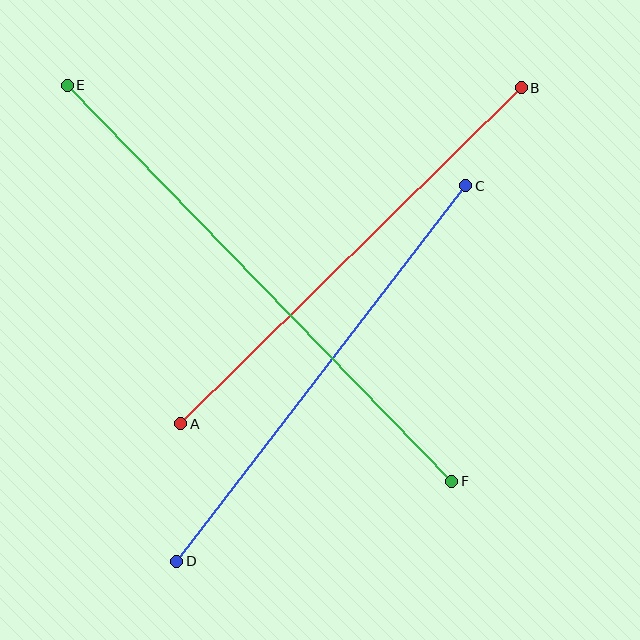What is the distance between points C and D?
The distance is approximately 474 pixels.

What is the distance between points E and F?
The distance is approximately 552 pixels.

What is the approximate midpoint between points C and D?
The midpoint is at approximately (321, 374) pixels.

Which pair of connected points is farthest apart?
Points E and F are farthest apart.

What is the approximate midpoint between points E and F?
The midpoint is at approximately (259, 283) pixels.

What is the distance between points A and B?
The distance is approximately 478 pixels.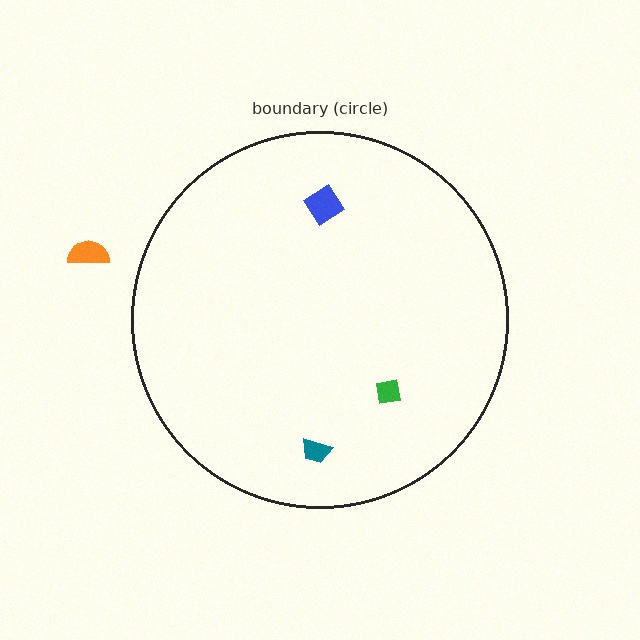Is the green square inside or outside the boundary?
Inside.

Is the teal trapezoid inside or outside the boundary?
Inside.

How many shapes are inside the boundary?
3 inside, 1 outside.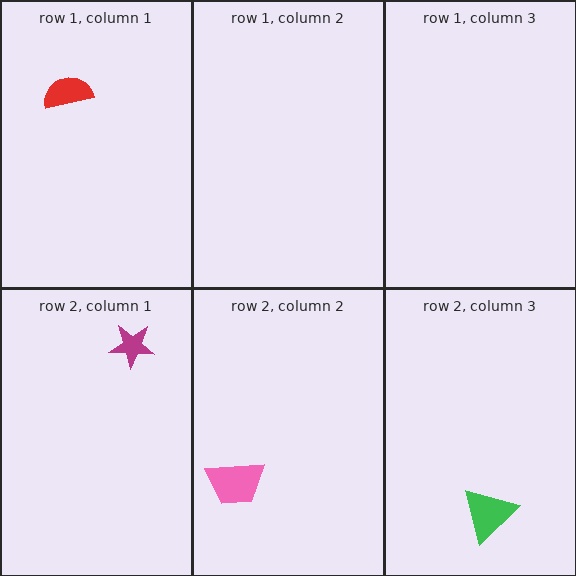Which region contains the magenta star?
The row 2, column 1 region.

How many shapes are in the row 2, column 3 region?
1.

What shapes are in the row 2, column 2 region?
The pink trapezoid.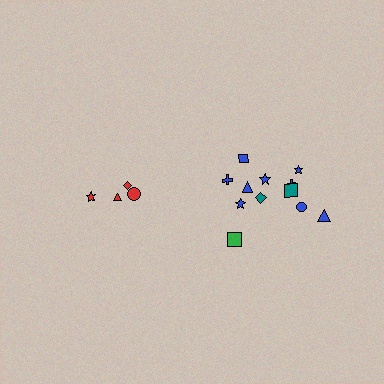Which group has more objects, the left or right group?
The right group.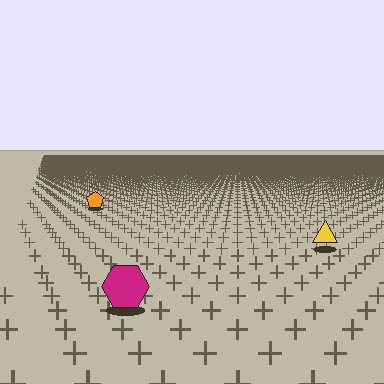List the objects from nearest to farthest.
From nearest to farthest: the magenta hexagon, the yellow triangle, the orange pentagon.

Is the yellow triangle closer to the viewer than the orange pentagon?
Yes. The yellow triangle is closer — you can tell from the texture gradient: the ground texture is coarser near it.